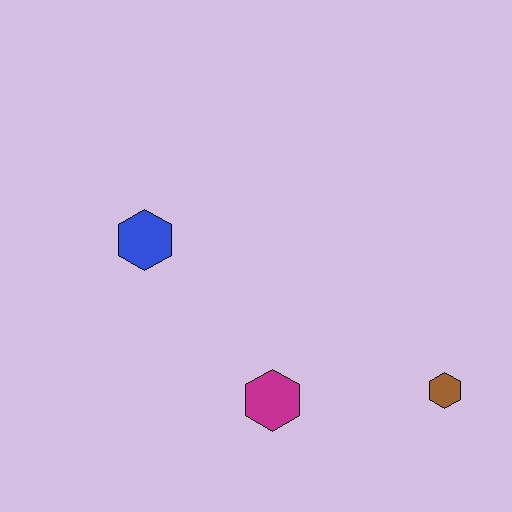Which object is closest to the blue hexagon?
The magenta hexagon is closest to the blue hexagon.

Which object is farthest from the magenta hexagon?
The blue hexagon is farthest from the magenta hexagon.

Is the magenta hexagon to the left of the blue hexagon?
No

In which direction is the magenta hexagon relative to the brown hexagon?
The magenta hexagon is to the left of the brown hexagon.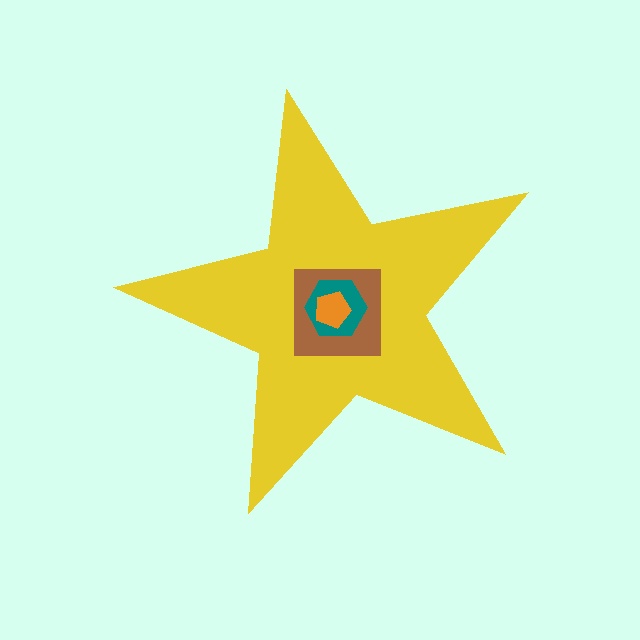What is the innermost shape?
The orange pentagon.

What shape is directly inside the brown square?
The teal hexagon.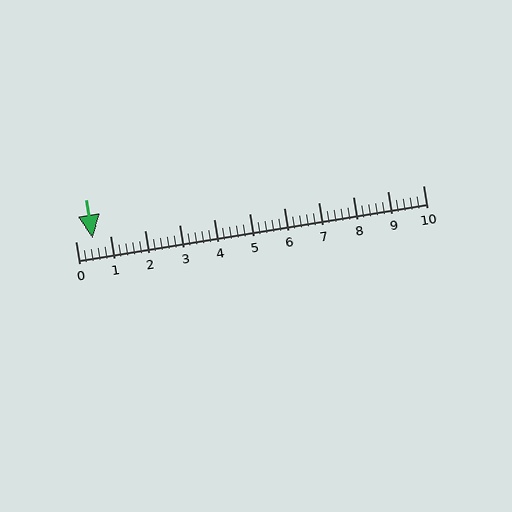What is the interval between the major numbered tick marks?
The major tick marks are spaced 1 units apart.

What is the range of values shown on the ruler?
The ruler shows values from 0 to 10.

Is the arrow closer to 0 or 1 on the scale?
The arrow is closer to 1.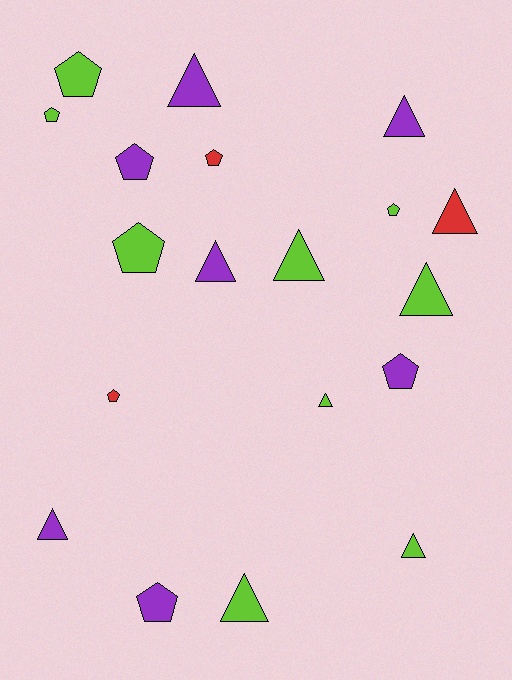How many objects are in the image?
There are 19 objects.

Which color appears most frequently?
Lime, with 9 objects.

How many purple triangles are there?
There are 4 purple triangles.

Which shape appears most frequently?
Triangle, with 10 objects.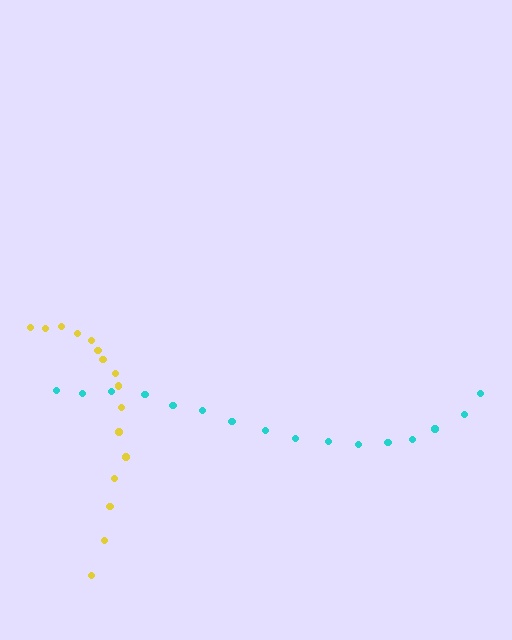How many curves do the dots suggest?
There are 2 distinct paths.